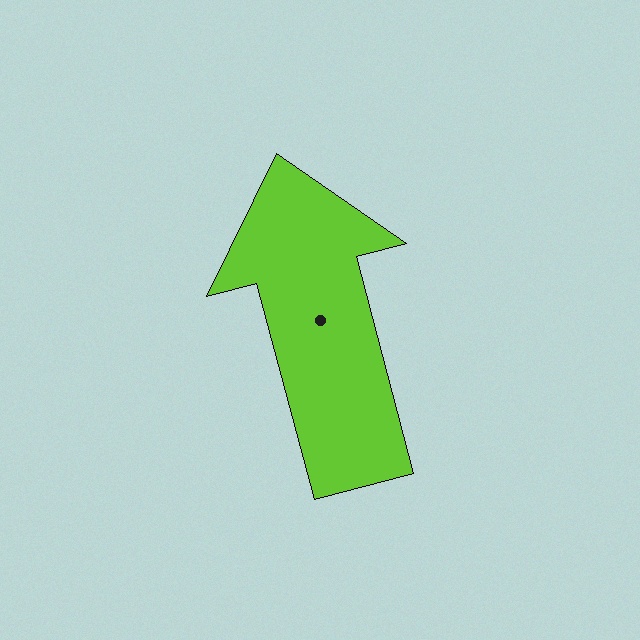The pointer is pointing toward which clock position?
Roughly 12 o'clock.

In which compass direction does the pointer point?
North.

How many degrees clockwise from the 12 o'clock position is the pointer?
Approximately 345 degrees.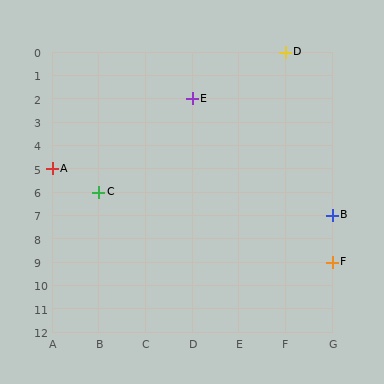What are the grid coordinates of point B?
Point B is at grid coordinates (G, 7).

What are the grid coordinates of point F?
Point F is at grid coordinates (G, 9).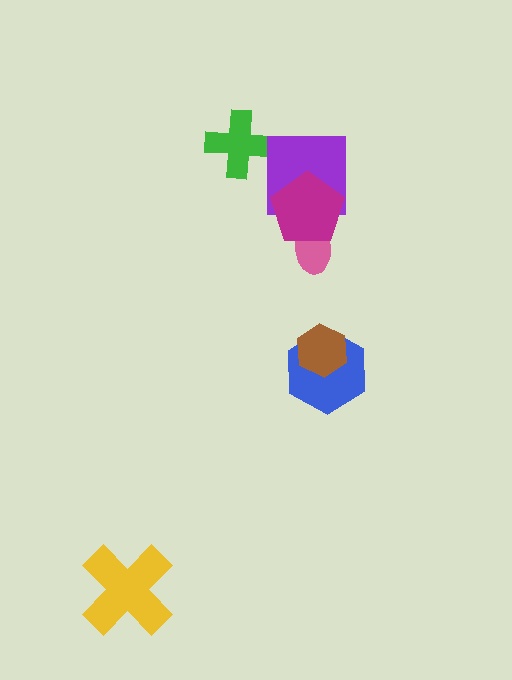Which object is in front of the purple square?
The magenta pentagon is in front of the purple square.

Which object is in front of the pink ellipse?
The magenta pentagon is in front of the pink ellipse.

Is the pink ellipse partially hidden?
Yes, it is partially covered by another shape.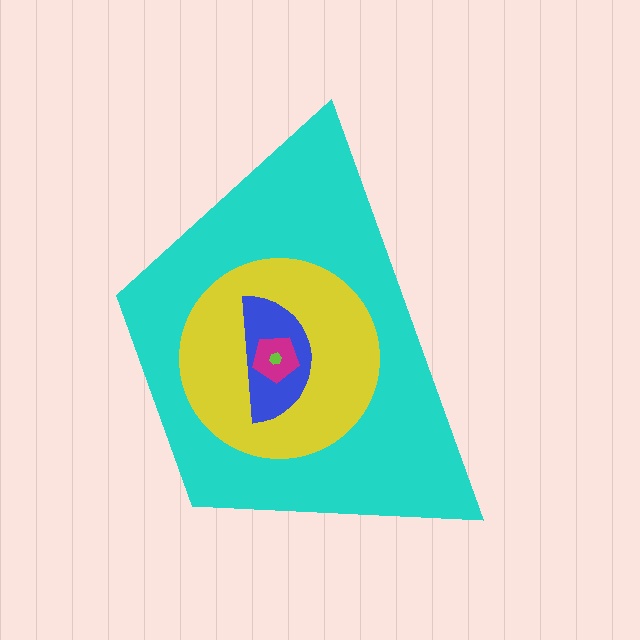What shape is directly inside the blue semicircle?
The magenta pentagon.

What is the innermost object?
The lime hexagon.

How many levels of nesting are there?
5.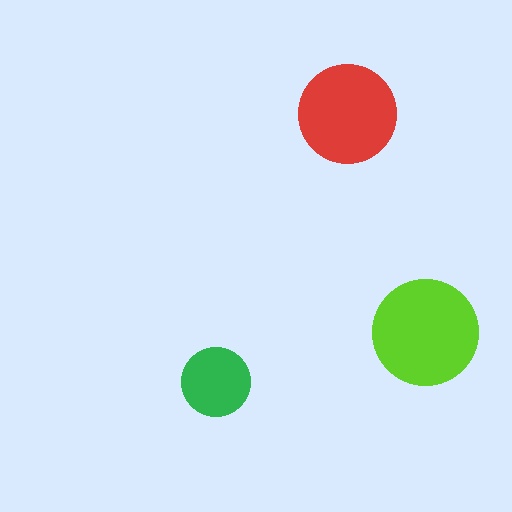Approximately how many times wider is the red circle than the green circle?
About 1.5 times wider.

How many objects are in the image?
There are 3 objects in the image.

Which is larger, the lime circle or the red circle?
The lime one.